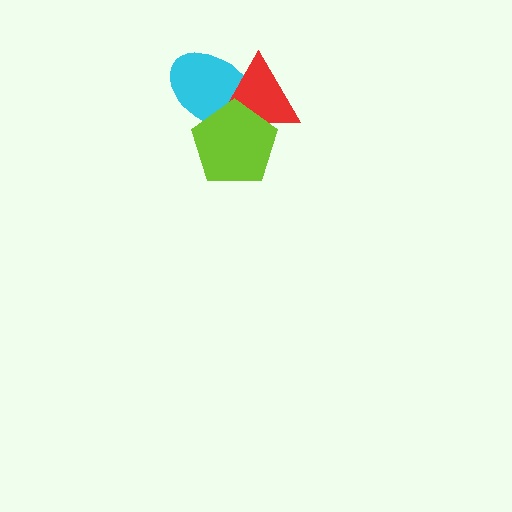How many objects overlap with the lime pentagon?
2 objects overlap with the lime pentagon.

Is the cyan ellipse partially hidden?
Yes, it is partially covered by another shape.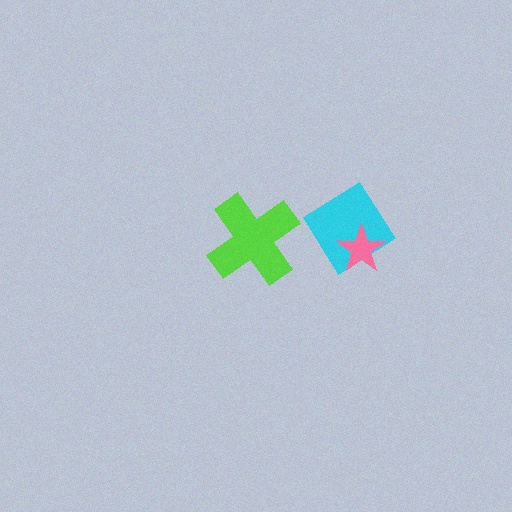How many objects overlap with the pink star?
1 object overlaps with the pink star.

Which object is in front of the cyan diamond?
The pink star is in front of the cyan diamond.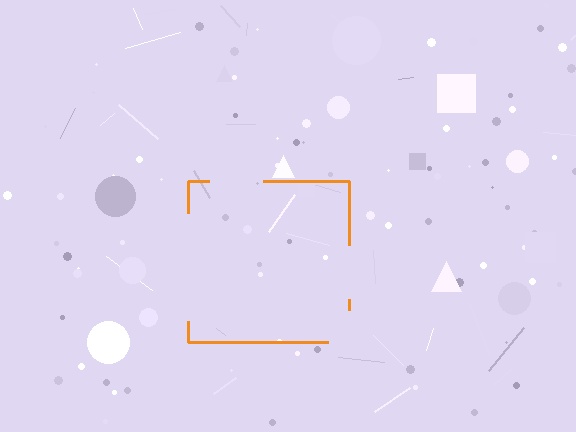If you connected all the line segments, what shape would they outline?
They would outline a square.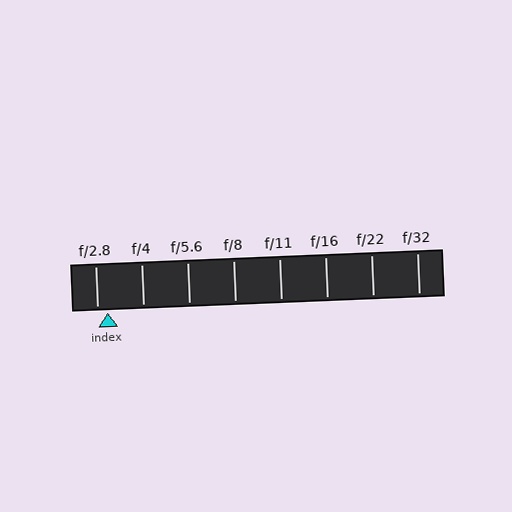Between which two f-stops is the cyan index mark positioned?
The index mark is between f/2.8 and f/4.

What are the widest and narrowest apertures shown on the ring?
The widest aperture shown is f/2.8 and the narrowest is f/32.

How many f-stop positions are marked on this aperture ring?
There are 8 f-stop positions marked.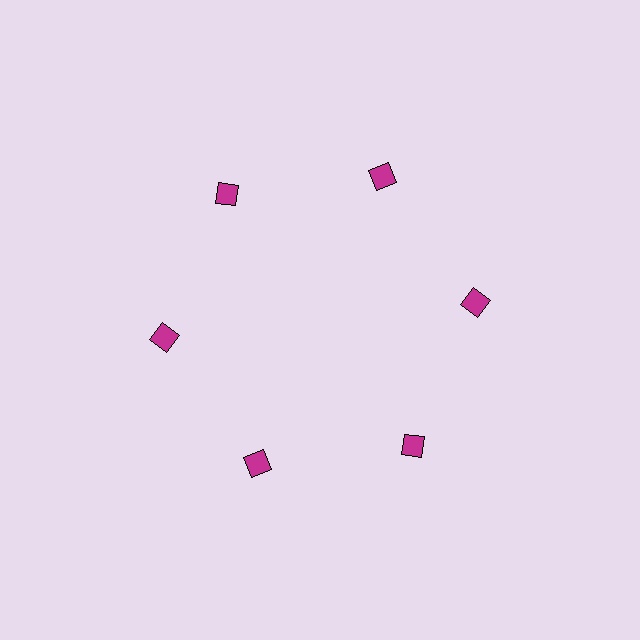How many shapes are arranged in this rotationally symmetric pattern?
There are 6 shapes, arranged in 6 groups of 1.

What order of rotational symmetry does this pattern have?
This pattern has 6-fold rotational symmetry.